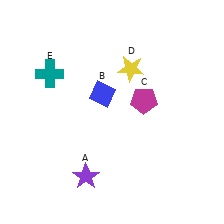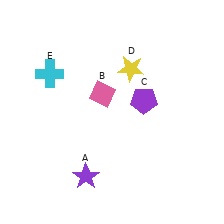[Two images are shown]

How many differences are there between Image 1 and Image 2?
There are 3 differences between the two images.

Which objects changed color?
B changed from blue to pink. C changed from magenta to purple. E changed from teal to cyan.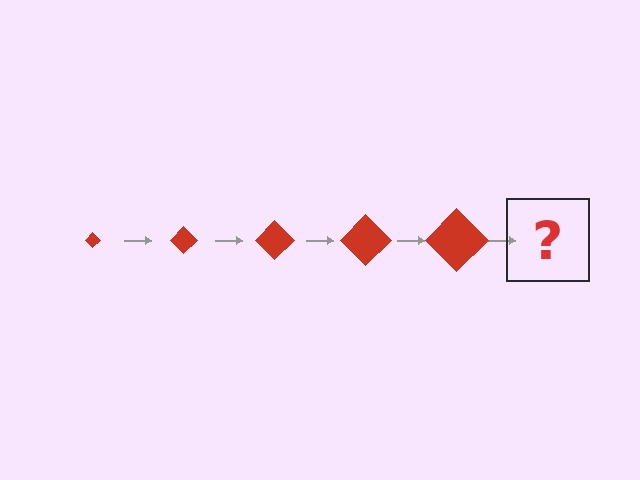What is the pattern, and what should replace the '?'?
The pattern is that the diamond gets progressively larger each step. The '?' should be a red diamond, larger than the previous one.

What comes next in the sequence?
The next element should be a red diamond, larger than the previous one.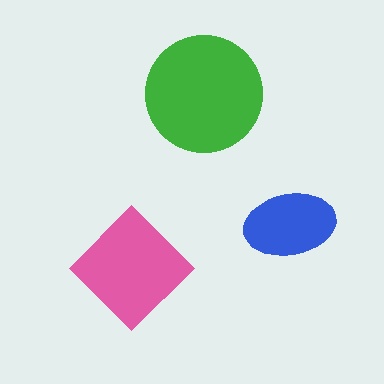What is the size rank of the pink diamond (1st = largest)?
2nd.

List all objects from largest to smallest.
The green circle, the pink diamond, the blue ellipse.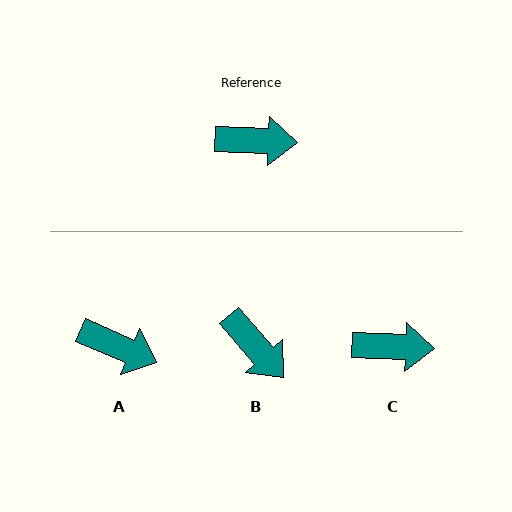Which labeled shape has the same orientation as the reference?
C.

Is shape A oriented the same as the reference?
No, it is off by about 21 degrees.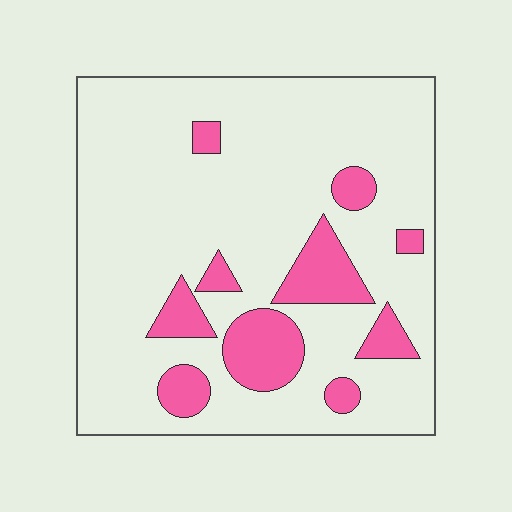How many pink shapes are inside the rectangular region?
10.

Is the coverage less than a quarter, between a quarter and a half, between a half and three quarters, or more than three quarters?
Less than a quarter.